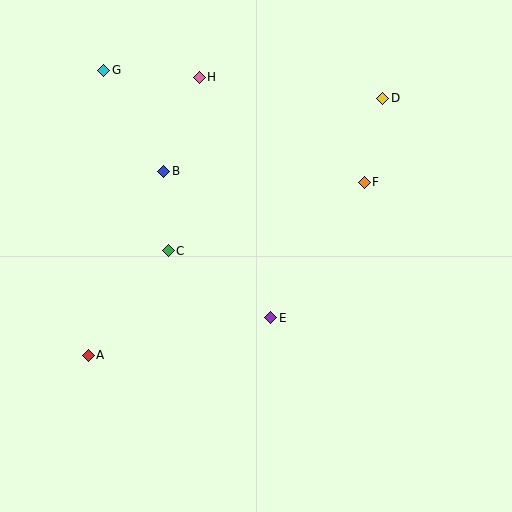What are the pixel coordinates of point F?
Point F is at (364, 182).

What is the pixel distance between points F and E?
The distance between F and E is 165 pixels.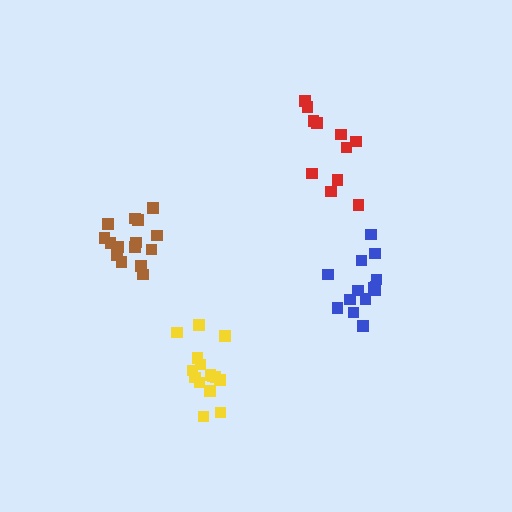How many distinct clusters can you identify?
There are 4 distinct clusters.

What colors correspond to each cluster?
The clusters are colored: red, blue, yellow, brown.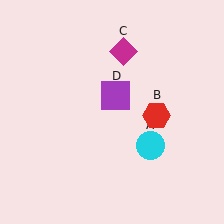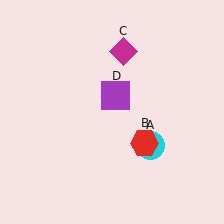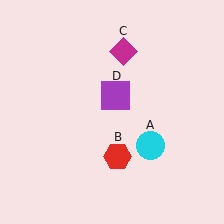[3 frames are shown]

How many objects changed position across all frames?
1 object changed position: red hexagon (object B).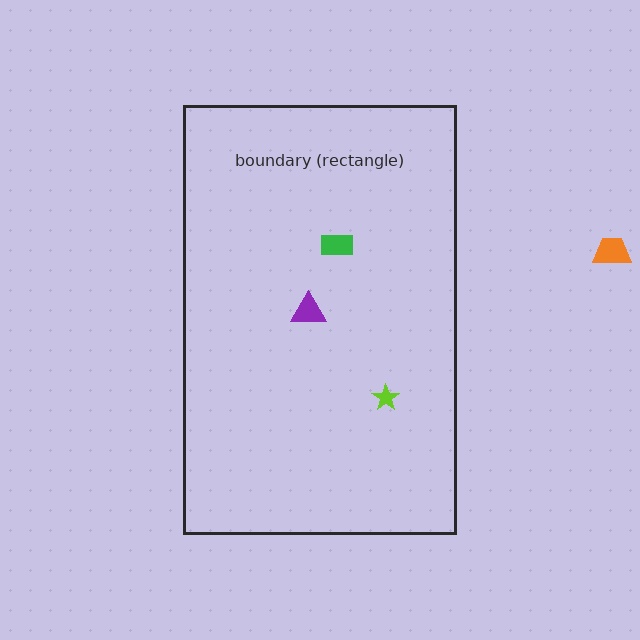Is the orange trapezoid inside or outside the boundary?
Outside.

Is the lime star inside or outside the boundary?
Inside.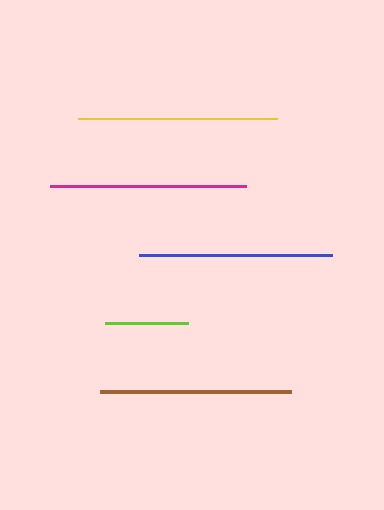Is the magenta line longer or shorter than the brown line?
The magenta line is longer than the brown line.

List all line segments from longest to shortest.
From longest to shortest: yellow, magenta, blue, brown, lime.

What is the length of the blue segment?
The blue segment is approximately 193 pixels long.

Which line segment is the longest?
The yellow line is the longest at approximately 198 pixels.